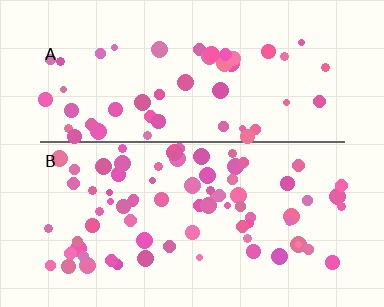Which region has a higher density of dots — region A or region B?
B (the bottom).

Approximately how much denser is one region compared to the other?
Approximately 1.5× — region B over region A.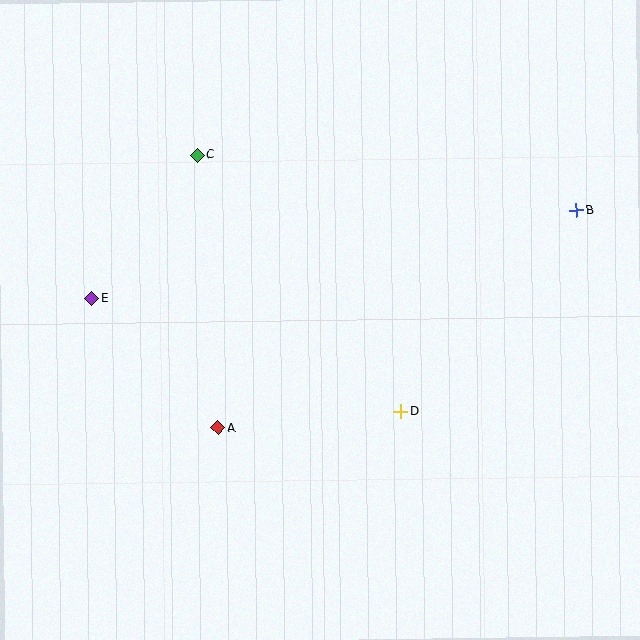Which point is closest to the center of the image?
Point D at (401, 411) is closest to the center.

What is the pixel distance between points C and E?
The distance between C and E is 179 pixels.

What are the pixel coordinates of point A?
Point A is at (218, 428).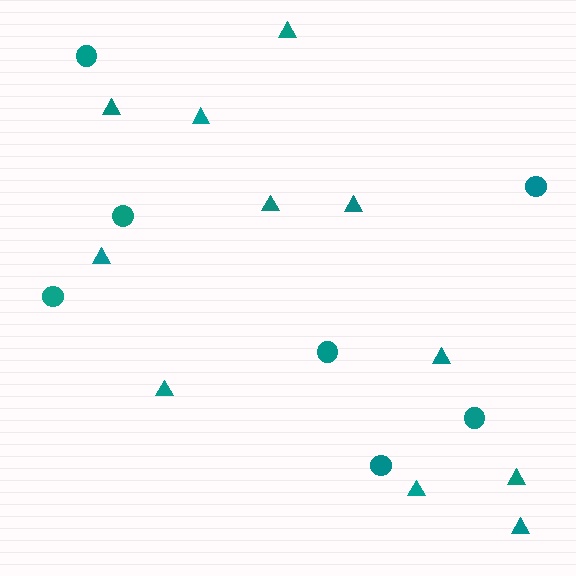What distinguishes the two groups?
There are 2 groups: one group of triangles (11) and one group of circles (7).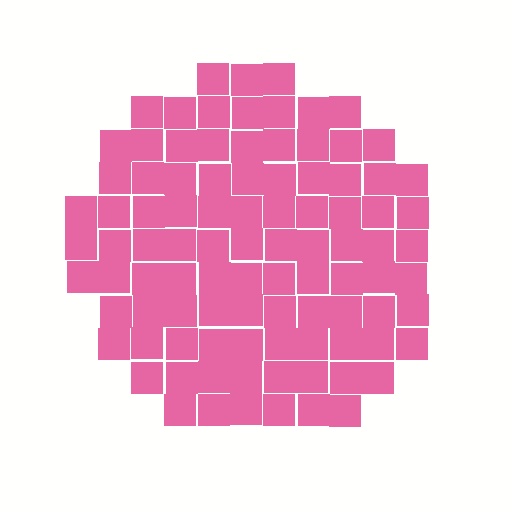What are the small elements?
The small elements are squares.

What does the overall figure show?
The overall figure shows a circle.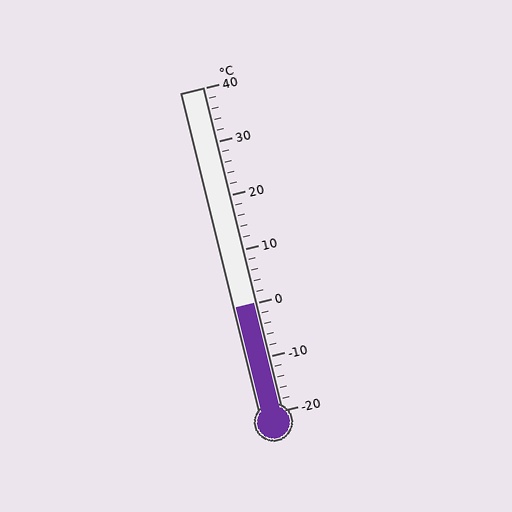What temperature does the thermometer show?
The thermometer shows approximately 0°C.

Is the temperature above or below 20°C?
The temperature is below 20°C.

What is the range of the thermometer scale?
The thermometer scale ranges from -20°C to 40°C.